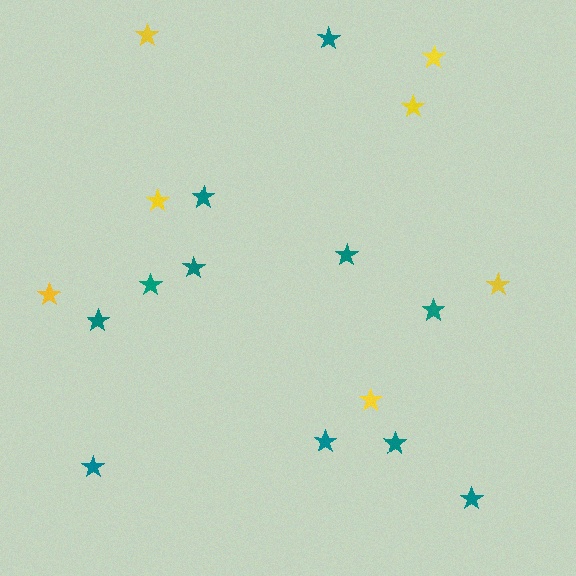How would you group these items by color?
There are 2 groups: one group of yellow stars (7) and one group of teal stars (11).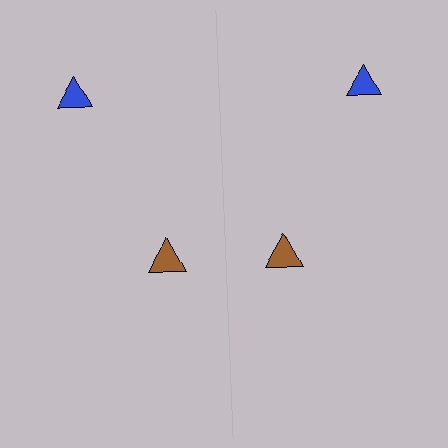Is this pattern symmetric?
Yes, this pattern has bilateral (reflection) symmetry.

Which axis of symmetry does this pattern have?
The pattern has a vertical axis of symmetry running through the center of the image.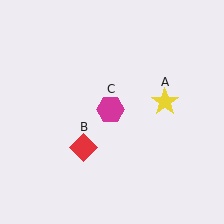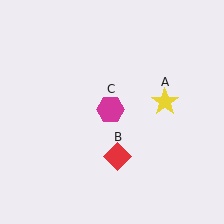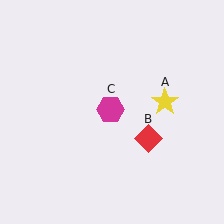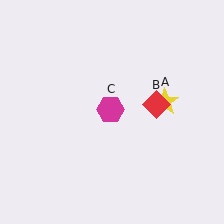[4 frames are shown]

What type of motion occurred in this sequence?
The red diamond (object B) rotated counterclockwise around the center of the scene.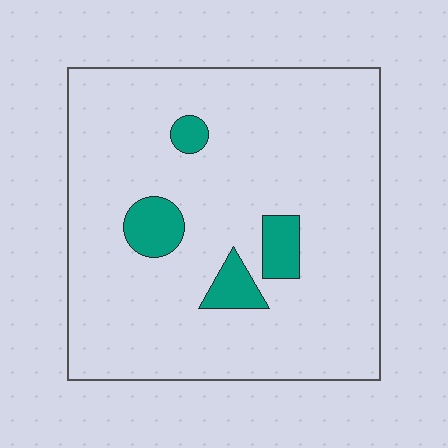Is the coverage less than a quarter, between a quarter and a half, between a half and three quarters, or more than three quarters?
Less than a quarter.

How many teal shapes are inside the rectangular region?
4.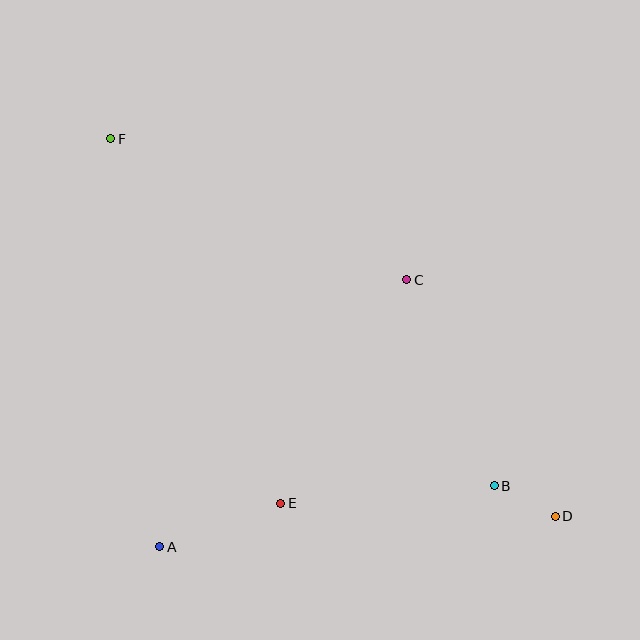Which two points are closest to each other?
Points B and D are closest to each other.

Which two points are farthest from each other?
Points D and F are farthest from each other.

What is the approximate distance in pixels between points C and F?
The distance between C and F is approximately 328 pixels.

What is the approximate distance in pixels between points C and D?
The distance between C and D is approximately 280 pixels.